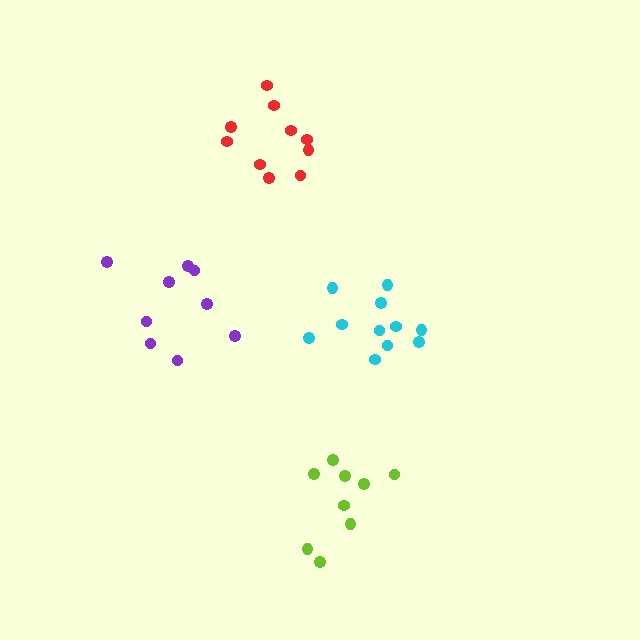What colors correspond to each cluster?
The clusters are colored: red, lime, purple, cyan.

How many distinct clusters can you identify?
There are 4 distinct clusters.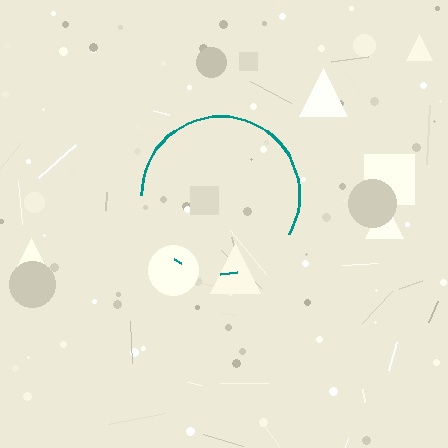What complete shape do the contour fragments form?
The contour fragments form a circle.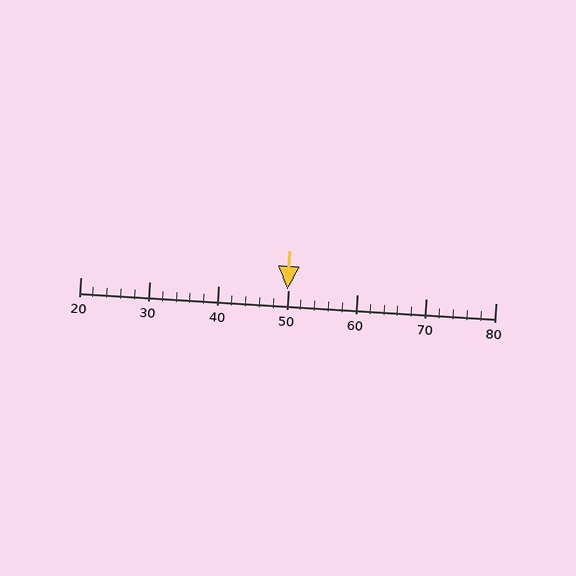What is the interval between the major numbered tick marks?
The major tick marks are spaced 10 units apart.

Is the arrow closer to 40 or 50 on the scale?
The arrow is closer to 50.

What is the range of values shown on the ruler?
The ruler shows values from 20 to 80.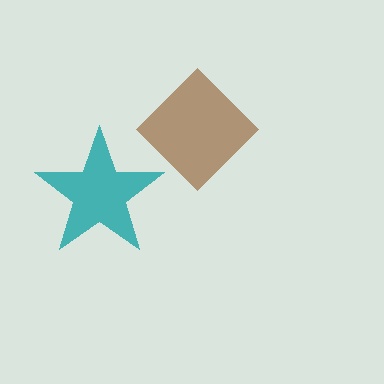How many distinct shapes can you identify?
There are 2 distinct shapes: a teal star, a brown diamond.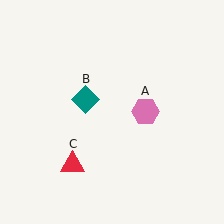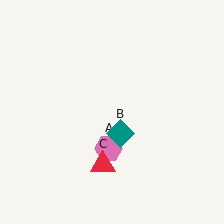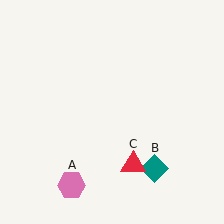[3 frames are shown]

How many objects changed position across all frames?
3 objects changed position: pink hexagon (object A), teal diamond (object B), red triangle (object C).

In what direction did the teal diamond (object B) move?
The teal diamond (object B) moved down and to the right.